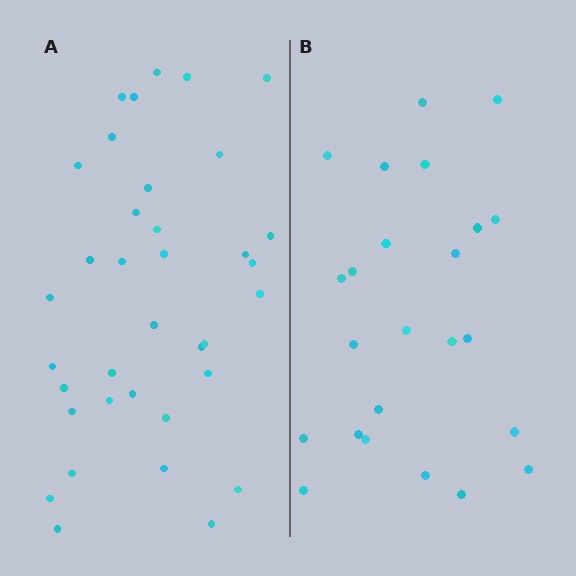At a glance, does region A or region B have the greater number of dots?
Region A (the left region) has more dots.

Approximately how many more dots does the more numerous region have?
Region A has roughly 12 or so more dots than region B.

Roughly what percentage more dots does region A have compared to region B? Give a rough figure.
About 50% more.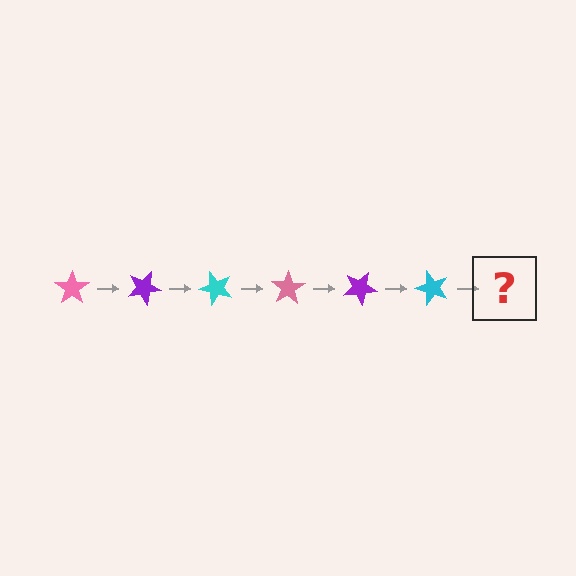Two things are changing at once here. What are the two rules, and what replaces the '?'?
The two rules are that it rotates 25 degrees each step and the color cycles through pink, purple, and cyan. The '?' should be a pink star, rotated 150 degrees from the start.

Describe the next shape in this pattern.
It should be a pink star, rotated 150 degrees from the start.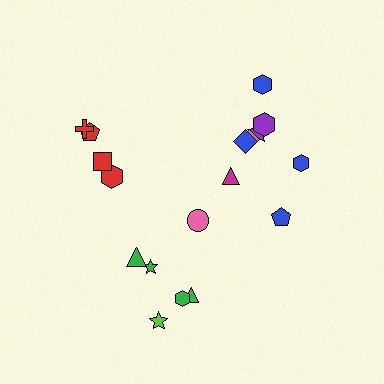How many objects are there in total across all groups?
There are 18 objects.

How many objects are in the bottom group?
There are 6 objects.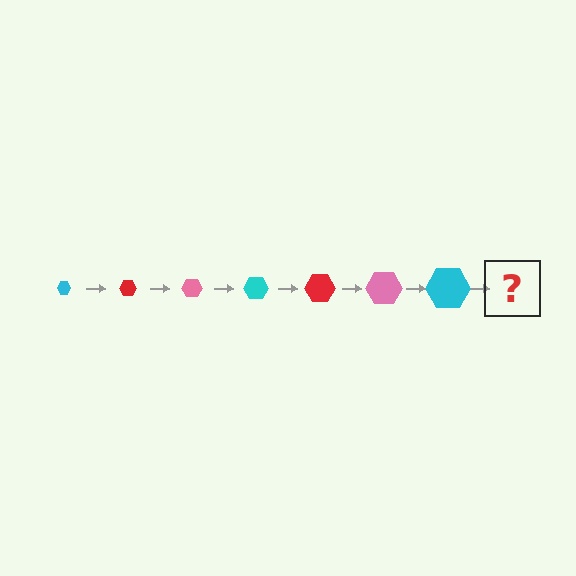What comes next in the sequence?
The next element should be a red hexagon, larger than the previous one.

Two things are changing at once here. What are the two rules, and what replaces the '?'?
The two rules are that the hexagon grows larger each step and the color cycles through cyan, red, and pink. The '?' should be a red hexagon, larger than the previous one.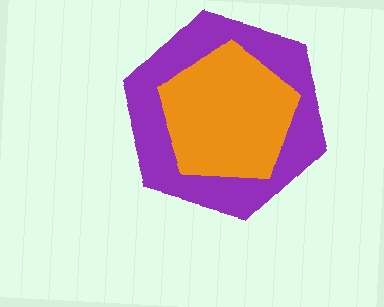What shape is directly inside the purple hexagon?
The orange pentagon.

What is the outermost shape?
The purple hexagon.